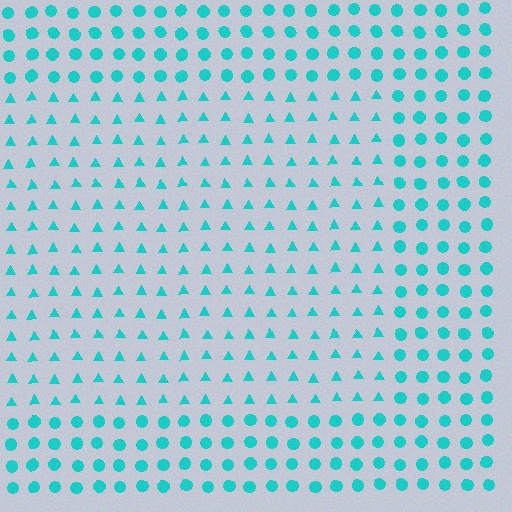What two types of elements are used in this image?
The image uses triangles inside the rectangle region and circles outside it.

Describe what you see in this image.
The image is filled with small cyan elements arranged in a uniform grid. A rectangle-shaped region contains triangles, while the surrounding area contains circles. The boundary is defined purely by the change in element shape.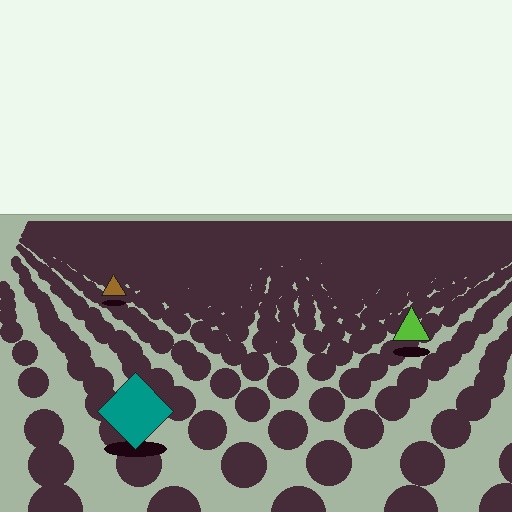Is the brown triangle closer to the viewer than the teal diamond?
No. The teal diamond is closer — you can tell from the texture gradient: the ground texture is coarser near it.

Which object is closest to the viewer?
The teal diamond is closest. The texture marks near it are larger and more spread out.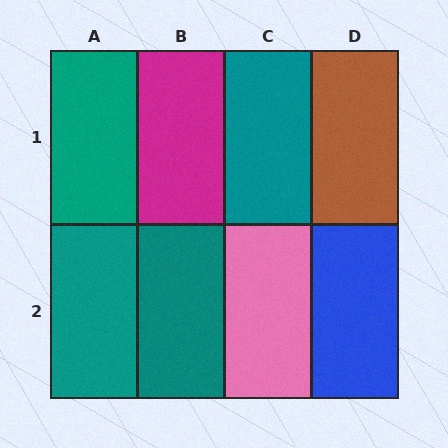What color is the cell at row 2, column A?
Teal.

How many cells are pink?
1 cell is pink.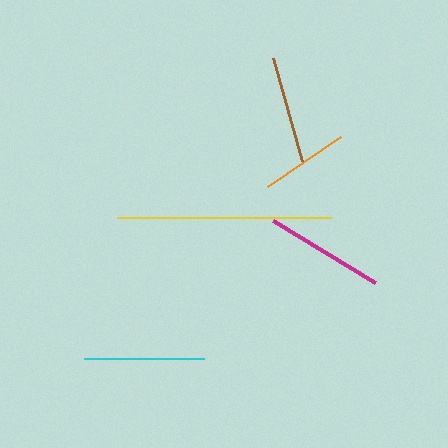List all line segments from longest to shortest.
From longest to shortest: yellow, cyan, magenta, brown, orange.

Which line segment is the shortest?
The orange line is the shortest at approximately 89 pixels.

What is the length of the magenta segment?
The magenta segment is approximately 119 pixels long.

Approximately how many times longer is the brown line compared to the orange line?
The brown line is approximately 1.2 times the length of the orange line.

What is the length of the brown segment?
The brown segment is approximately 107 pixels long.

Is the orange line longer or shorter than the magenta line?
The magenta line is longer than the orange line.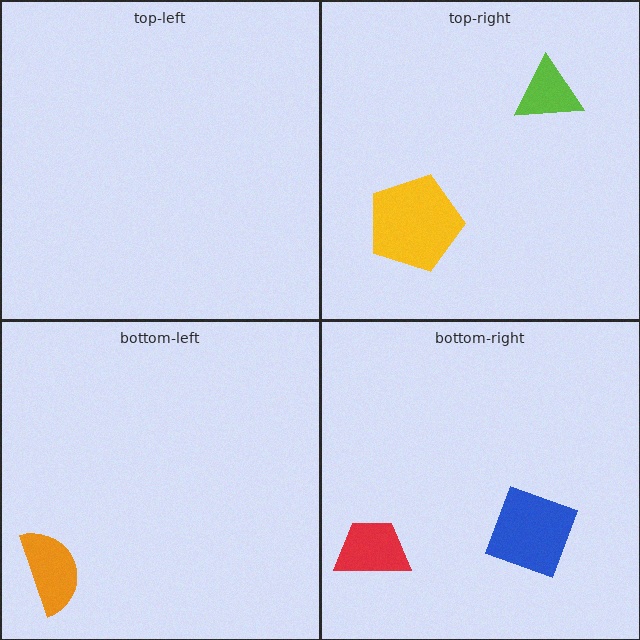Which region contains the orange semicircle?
The bottom-left region.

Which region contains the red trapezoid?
The bottom-right region.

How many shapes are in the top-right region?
2.